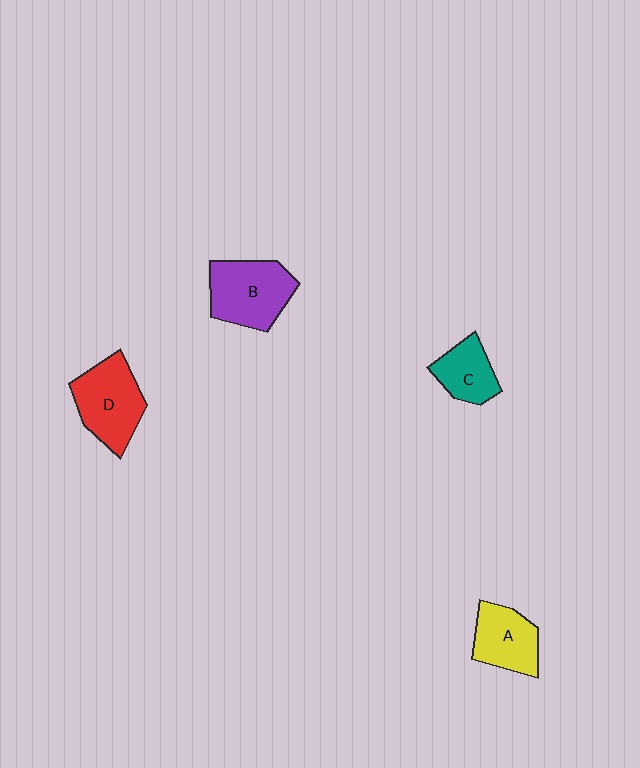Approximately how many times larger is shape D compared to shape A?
Approximately 1.3 times.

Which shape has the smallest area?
Shape C (teal).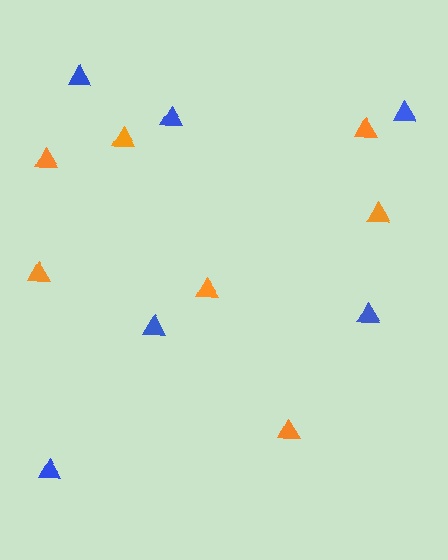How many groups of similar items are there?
There are 2 groups: one group of blue triangles (6) and one group of orange triangles (7).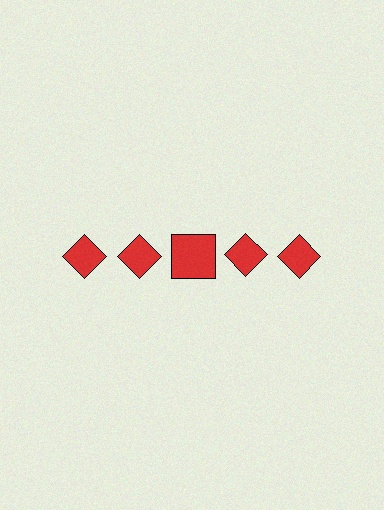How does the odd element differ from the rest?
It has a different shape: square instead of diamond.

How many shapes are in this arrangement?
There are 5 shapes arranged in a grid pattern.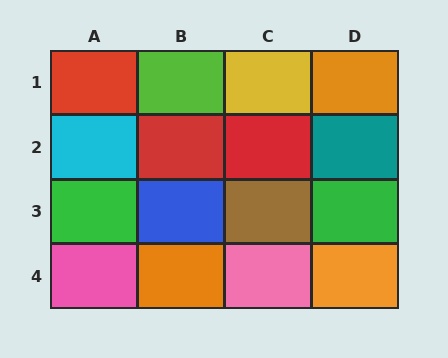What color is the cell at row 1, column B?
Lime.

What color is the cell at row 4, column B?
Orange.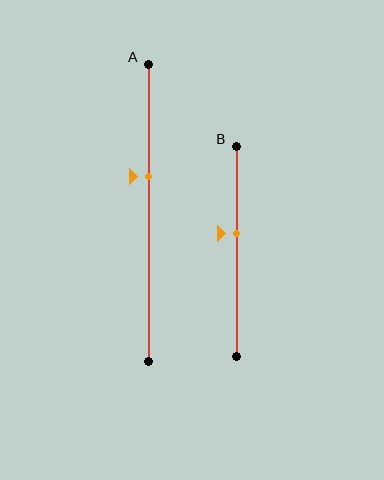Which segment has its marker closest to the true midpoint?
Segment B has its marker closest to the true midpoint.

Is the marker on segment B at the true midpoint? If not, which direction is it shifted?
No, the marker on segment B is shifted upward by about 8% of the segment length.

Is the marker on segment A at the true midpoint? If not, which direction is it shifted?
No, the marker on segment A is shifted upward by about 12% of the segment length.